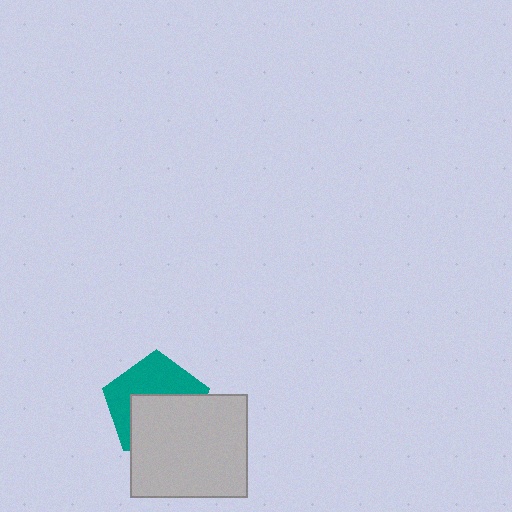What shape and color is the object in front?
The object in front is a light gray rectangle.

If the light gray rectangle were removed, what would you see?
You would see the complete teal pentagon.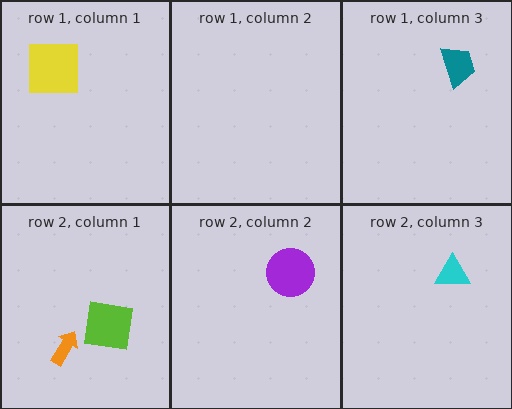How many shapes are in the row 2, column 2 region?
1.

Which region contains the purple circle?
The row 2, column 2 region.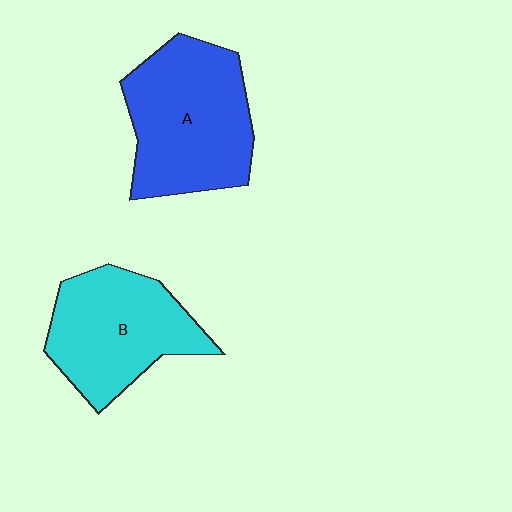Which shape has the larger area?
Shape A (blue).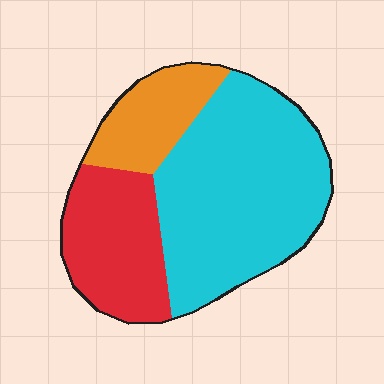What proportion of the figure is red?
Red takes up between a quarter and a half of the figure.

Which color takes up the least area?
Orange, at roughly 15%.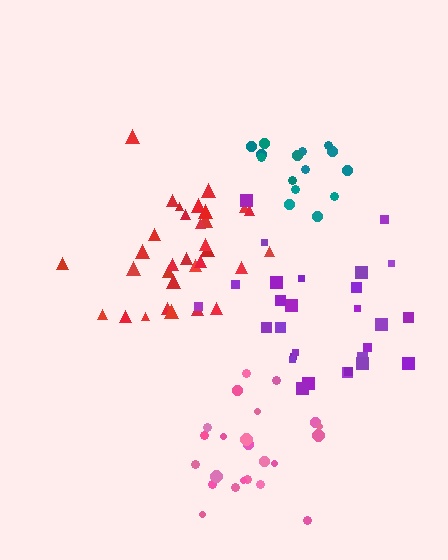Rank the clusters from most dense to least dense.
teal, pink, red, purple.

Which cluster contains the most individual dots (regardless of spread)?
Red (33).